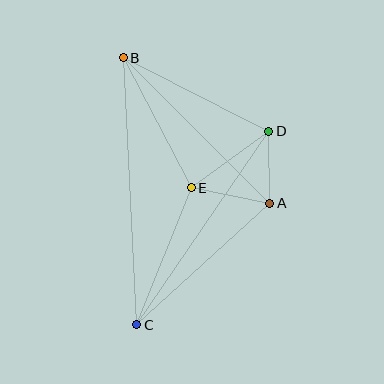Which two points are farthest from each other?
Points B and C are farthest from each other.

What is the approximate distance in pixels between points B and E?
The distance between B and E is approximately 146 pixels.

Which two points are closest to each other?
Points A and D are closest to each other.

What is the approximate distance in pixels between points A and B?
The distance between A and B is approximately 206 pixels.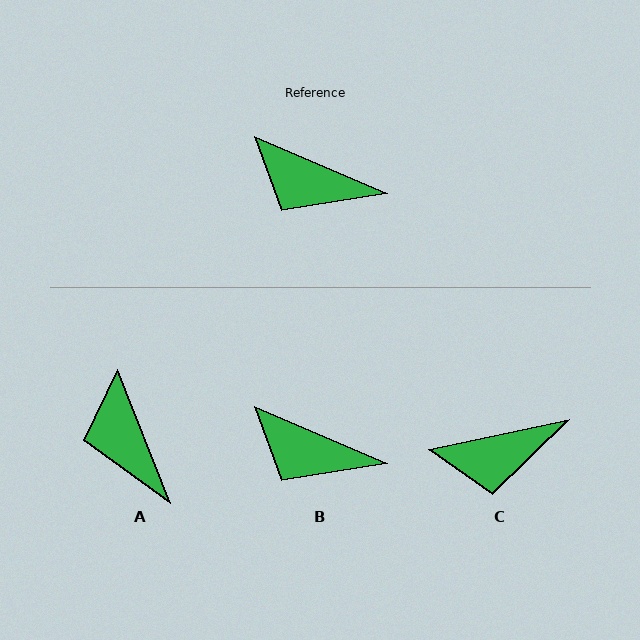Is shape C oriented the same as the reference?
No, it is off by about 35 degrees.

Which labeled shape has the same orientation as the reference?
B.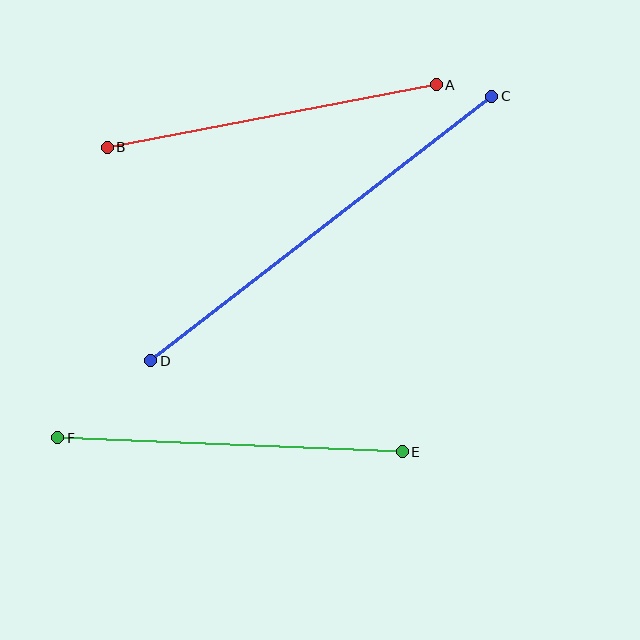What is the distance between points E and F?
The distance is approximately 345 pixels.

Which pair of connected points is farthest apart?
Points C and D are farthest apart.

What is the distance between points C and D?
The distance is approximately 432 pixels.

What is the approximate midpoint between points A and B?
The midpoint is at approximately (272, 116) pixels.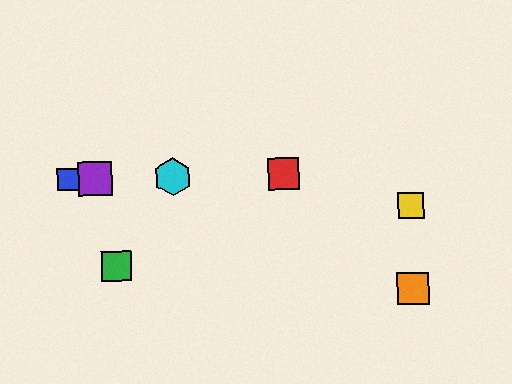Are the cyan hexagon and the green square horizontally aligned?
No, the cyan hexagon is at y≈177 and the green square is at y≈267.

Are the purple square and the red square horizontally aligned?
Yes, both are at y≈179.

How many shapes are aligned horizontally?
4 shapes (the red square, the blue square, the purple square, the cyan hexagon) are aligned horizontally.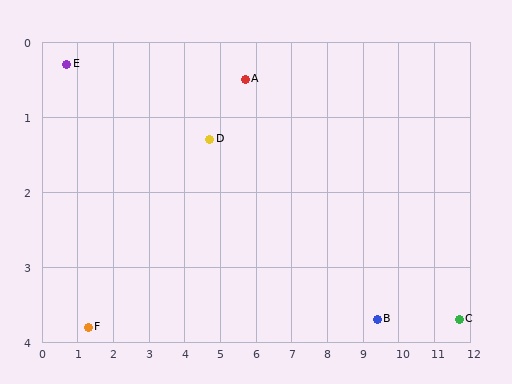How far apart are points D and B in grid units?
Points D and B are about 5.3 grid units apart.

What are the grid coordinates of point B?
Point B is at approximately (9.4, 3.7).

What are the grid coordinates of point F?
Point F is at approximately (1.3, 3.8).